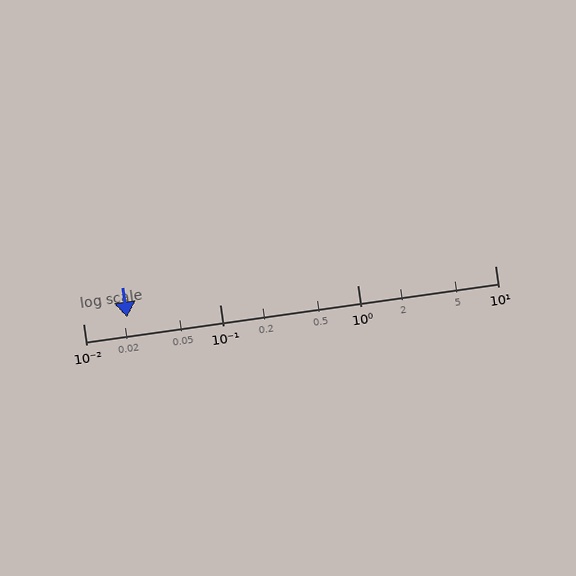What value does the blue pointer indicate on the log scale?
The pointer indicates approximately 0.021.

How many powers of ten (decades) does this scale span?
The scale spans 3 decades, from 0.01 to 10.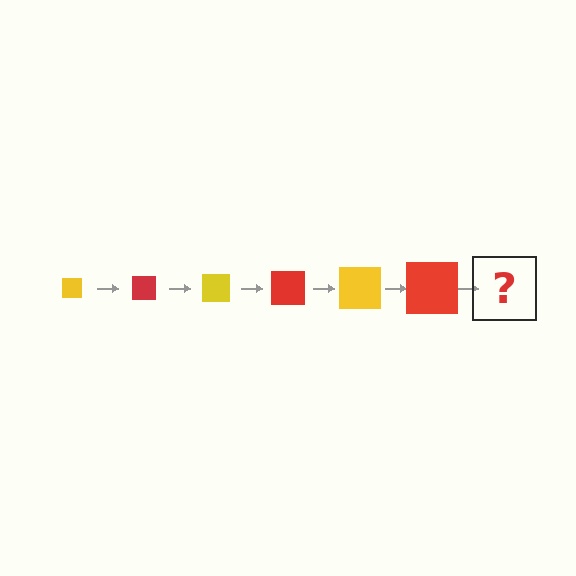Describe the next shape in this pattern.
It should be a yellow square, larger than the previous one.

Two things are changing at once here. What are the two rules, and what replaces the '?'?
The two rules are that the square grows larger each step and the color cycles through yellow and red. The '?' should be a yellow square, larger than the previous one.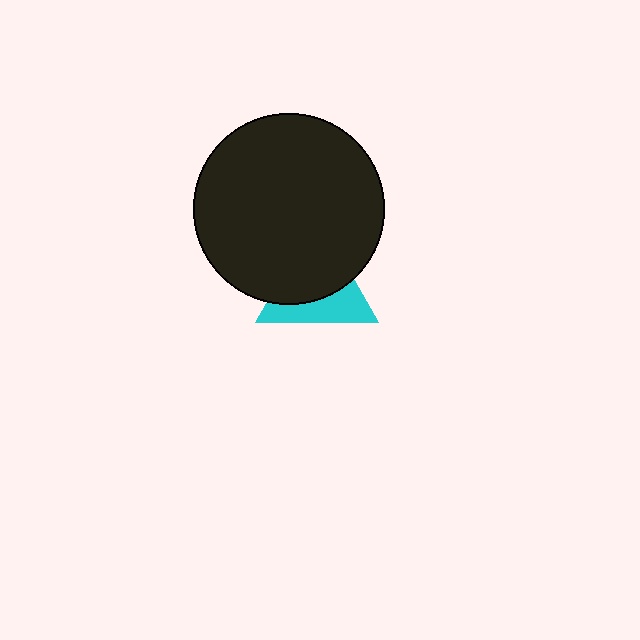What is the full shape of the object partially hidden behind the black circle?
The partially hidden object is a cyan triangle.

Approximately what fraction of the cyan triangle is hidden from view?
Roughly 58% of the cyan triangle is hidden behind the black circle.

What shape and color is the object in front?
The object in front is a black circle.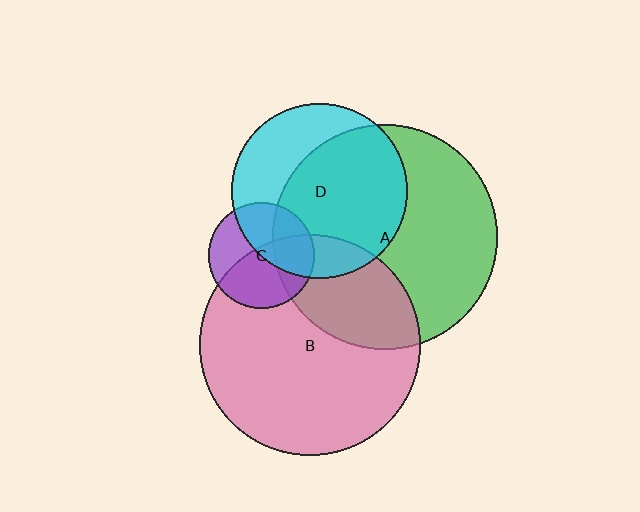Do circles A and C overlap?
Yes.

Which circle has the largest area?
Circle A (green).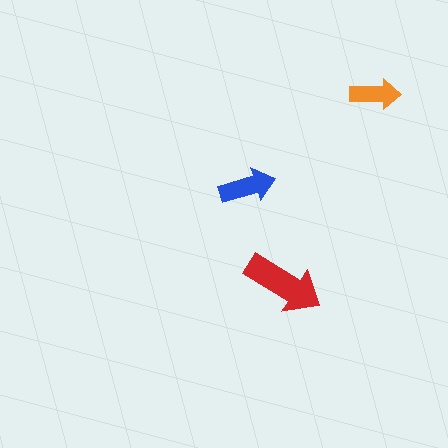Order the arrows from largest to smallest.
the red one, the blue one, the orange one.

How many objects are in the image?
There are 3 objects in the image.